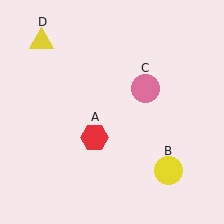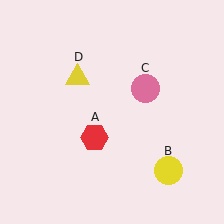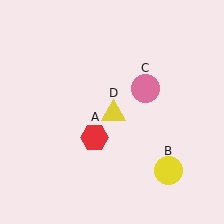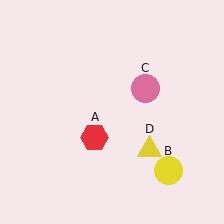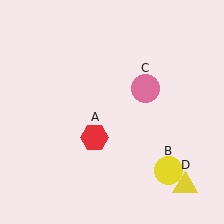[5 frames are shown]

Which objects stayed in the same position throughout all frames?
Red hexagon (object A) and yellow circle (object B) and pink circle (object C) remained stationary.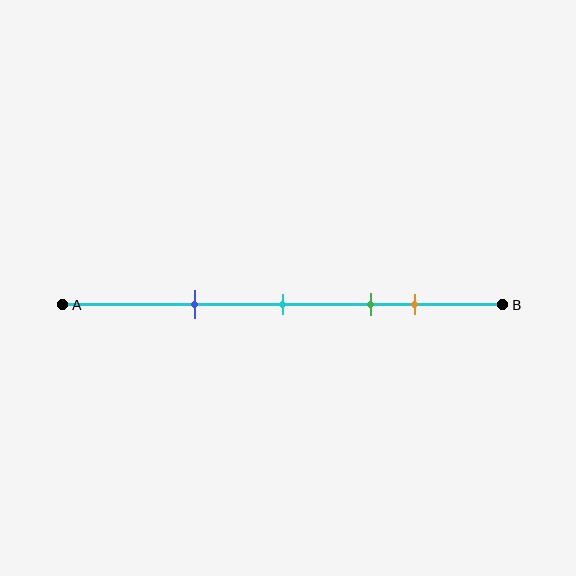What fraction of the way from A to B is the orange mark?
The orange mark is approximately 80% (0.8) of the way from A to B.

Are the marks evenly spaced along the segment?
No, the marks are not evenly spaced.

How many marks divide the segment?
There are 4 marks dividing the segment.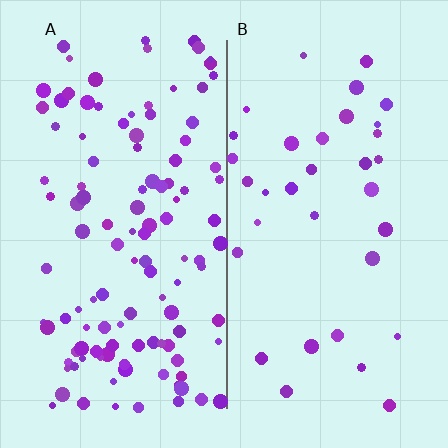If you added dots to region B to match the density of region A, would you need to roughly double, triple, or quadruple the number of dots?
Approximately triple.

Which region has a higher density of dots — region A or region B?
A (the left).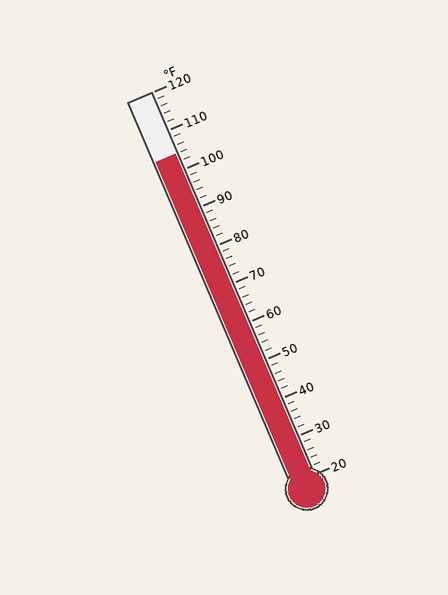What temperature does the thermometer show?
The thermometer shows approximately 104°F.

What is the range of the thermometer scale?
The thermometer scale ranges from 20°F to 120°F.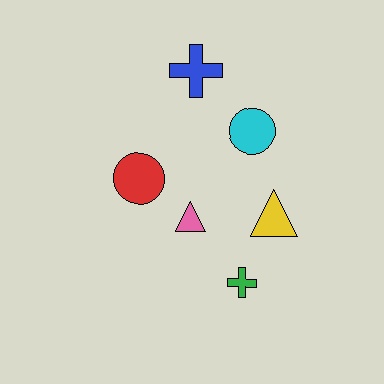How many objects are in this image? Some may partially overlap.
There are 6 objects.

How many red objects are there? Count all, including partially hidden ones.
There is 1 red object.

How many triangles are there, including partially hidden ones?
There are 2 triangles.